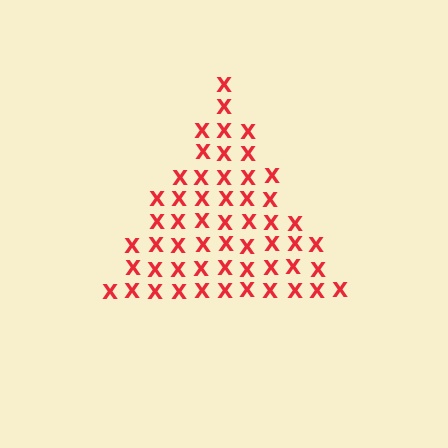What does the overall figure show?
The overall figure shows a triangle.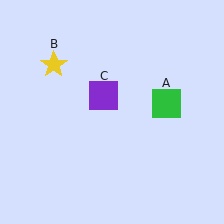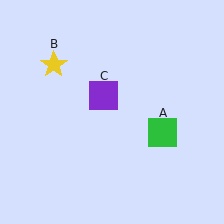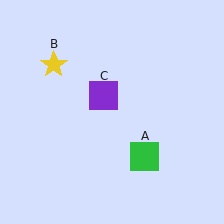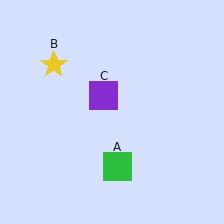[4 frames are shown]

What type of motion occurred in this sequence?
The green square (object A) rotated clockwise around the center of the scene.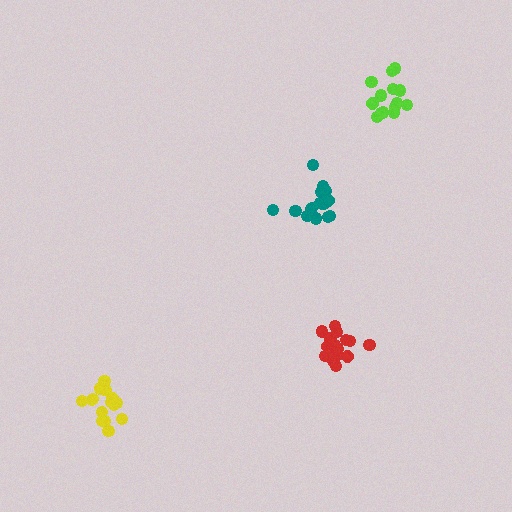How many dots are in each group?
Group 1: 17 dots, Group 2: 15 dots, Group 3: 17 dots, Group 4: 17 dots (66 total).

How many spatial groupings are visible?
There are 4 spatial groupings.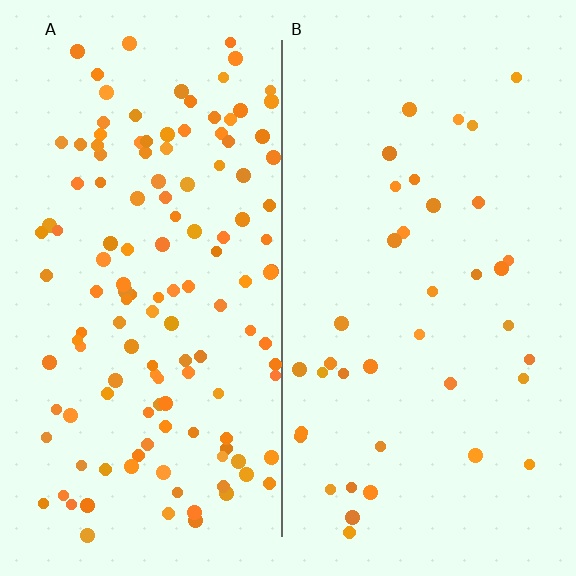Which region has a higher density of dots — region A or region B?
A (the left).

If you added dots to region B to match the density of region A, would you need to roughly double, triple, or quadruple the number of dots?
Approximately quadruple.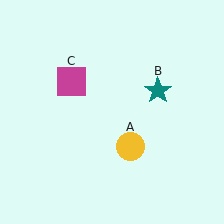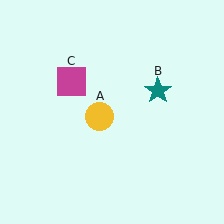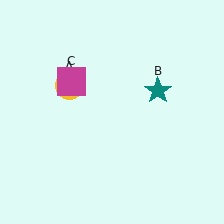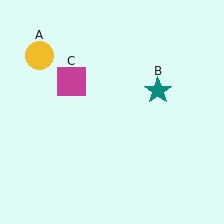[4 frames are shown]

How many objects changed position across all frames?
1 object changed position: yellow circle (object A).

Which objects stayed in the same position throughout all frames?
Teal star (object B) and magenta square (object C) remained stationary.